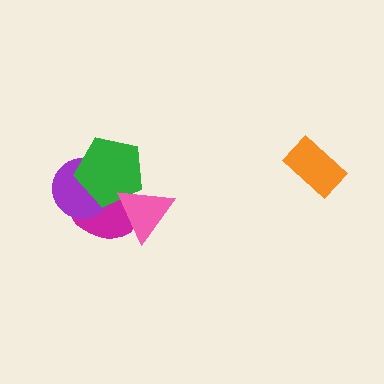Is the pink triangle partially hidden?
No, no other shape covers it.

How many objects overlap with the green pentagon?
3 objects overlap with the green pentagon.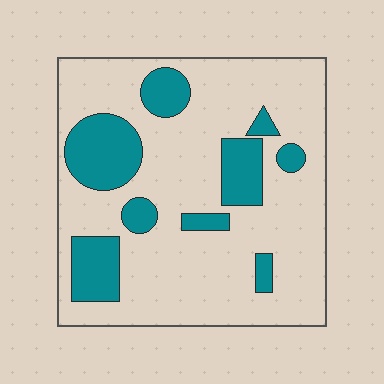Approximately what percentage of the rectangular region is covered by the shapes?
Approximately 25%.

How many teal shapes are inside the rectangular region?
9.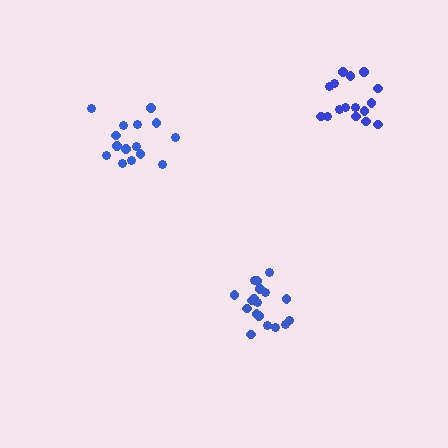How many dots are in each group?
Group 1: 15 dots, Group 2: 18 dots, Group 3: 16 dots (49 total).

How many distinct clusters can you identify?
There are 3 distinct clusters.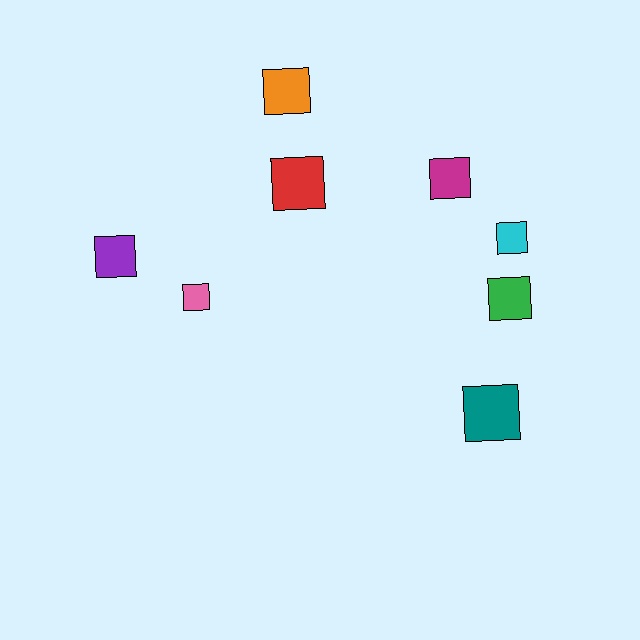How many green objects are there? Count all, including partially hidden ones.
There is 1 green object.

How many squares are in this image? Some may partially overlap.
There are 8 squares.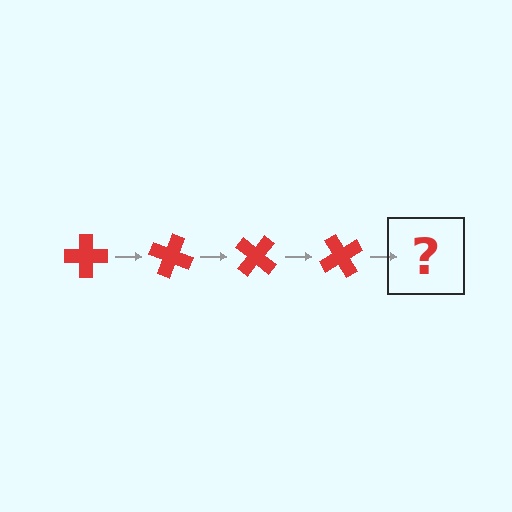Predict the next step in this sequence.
The next step is a red cross rotated 80 degrees.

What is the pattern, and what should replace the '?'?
The pattern is that the cross rotates 20 degrees each step. The '?' should be a red cross rotated 80 degrees.